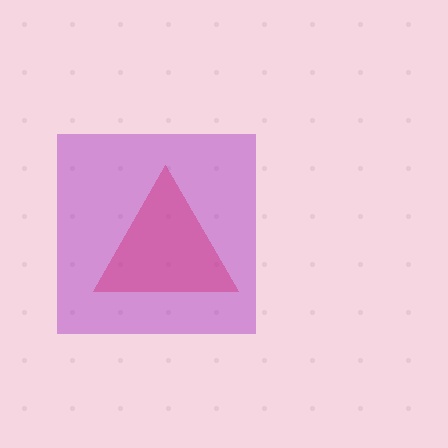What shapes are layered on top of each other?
The layered shapes are: a purple square, a magenta triangle.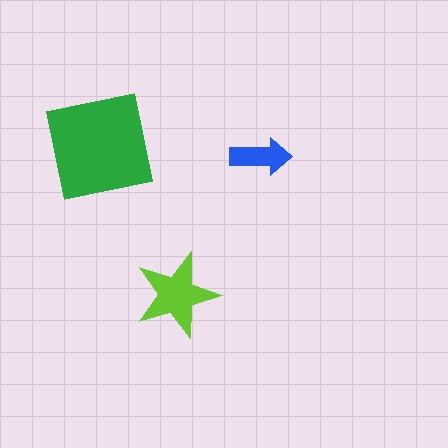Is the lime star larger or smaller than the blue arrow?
Larger.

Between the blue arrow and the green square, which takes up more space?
The green square.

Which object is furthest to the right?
The blue arrow is rightmost.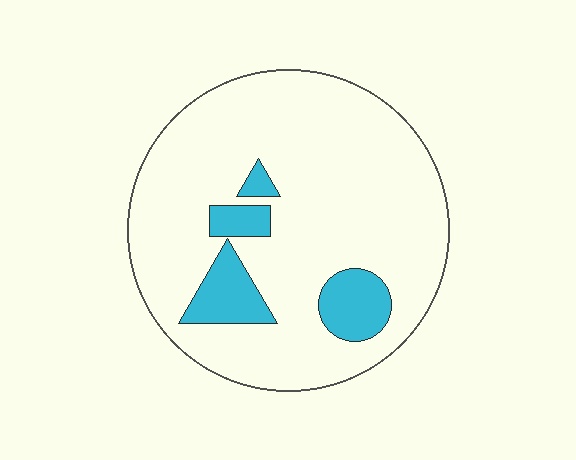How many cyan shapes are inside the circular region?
4.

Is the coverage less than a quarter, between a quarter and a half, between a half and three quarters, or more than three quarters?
Less than a quarter.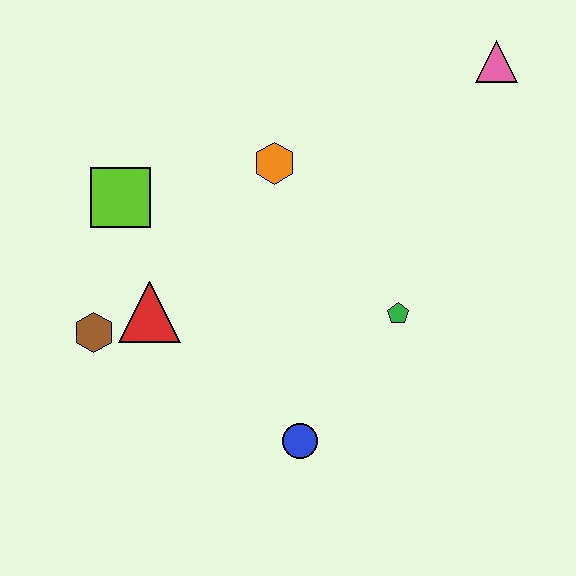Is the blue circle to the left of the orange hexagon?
No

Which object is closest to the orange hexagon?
The lime square is closest to the orange hexagon.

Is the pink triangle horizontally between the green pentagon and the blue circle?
No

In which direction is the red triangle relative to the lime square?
The red triangle is below the lime square.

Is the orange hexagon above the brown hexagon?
Yes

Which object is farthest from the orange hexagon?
The blue circle is farthest from the orange hexagon.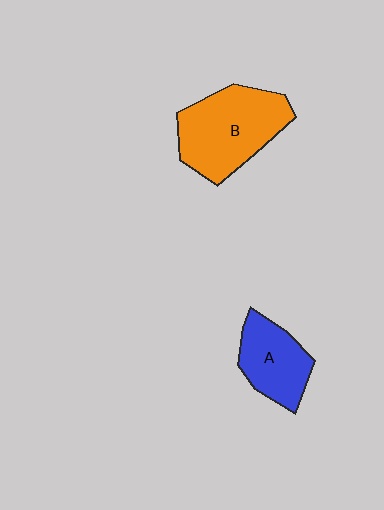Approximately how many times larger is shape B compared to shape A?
Approximately 1.6 times.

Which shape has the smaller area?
Shape A (blue).